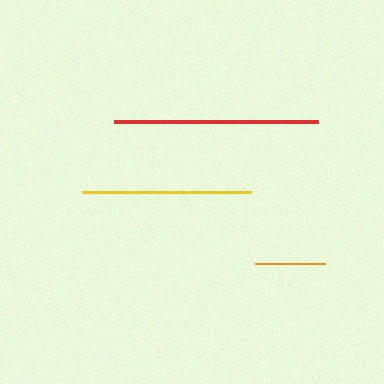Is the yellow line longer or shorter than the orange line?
The yellow line is longer than the orange line.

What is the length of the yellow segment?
The yellow segment is approximately 169 pixels long.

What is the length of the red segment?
The red segment is approximately 204 pixels long.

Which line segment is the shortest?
The orange line is the shortest at approximately 70 pixels.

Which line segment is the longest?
The red line is the longest at approximately 204 pixels.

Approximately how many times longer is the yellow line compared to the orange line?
The yellow line is approximately 2.4 times the length of the orange line.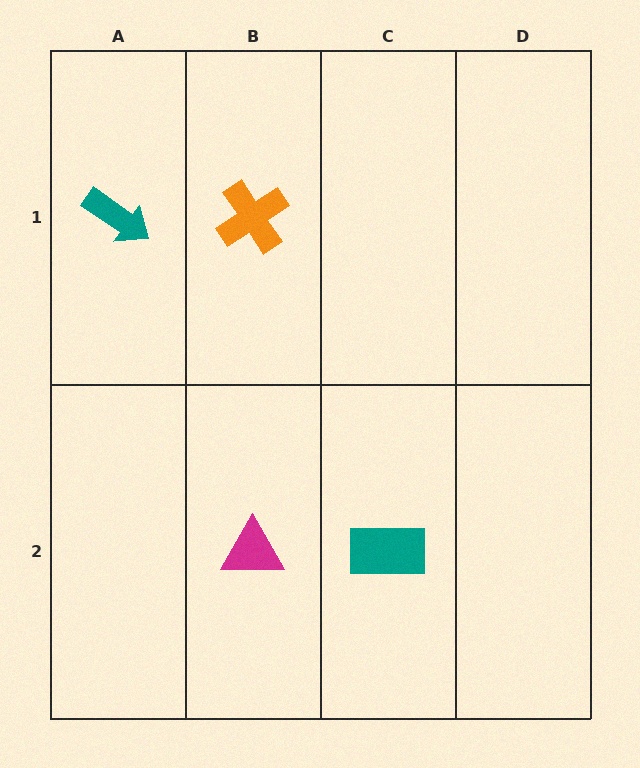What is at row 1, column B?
An orange cross.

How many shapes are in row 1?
2 shapes.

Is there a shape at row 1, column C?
No, that cell is empty.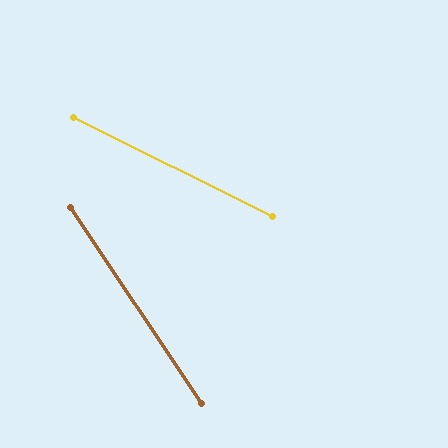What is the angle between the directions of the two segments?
Approximately 30 degrees.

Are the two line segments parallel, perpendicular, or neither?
Neither parallel nor perpendicular — they differ by about 30°.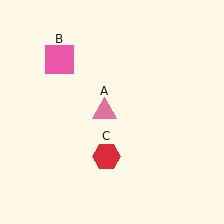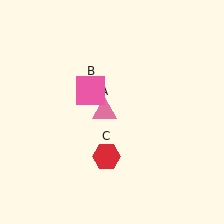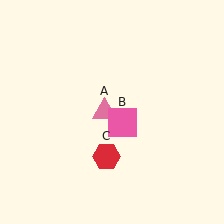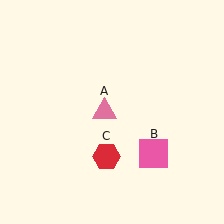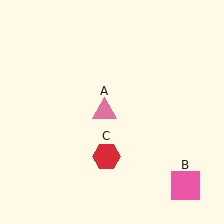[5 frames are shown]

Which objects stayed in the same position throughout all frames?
Pink triangle (object A) and red hexagon (object C) remained stationary.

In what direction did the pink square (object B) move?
The pink square (object B) moved down and to the right.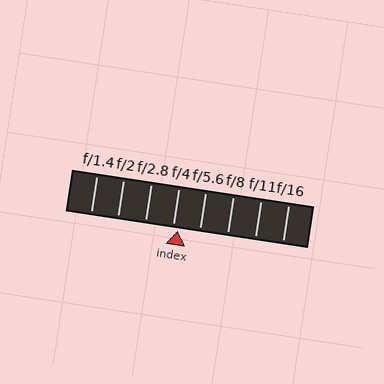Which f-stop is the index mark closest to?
The index mark is closest to f/4.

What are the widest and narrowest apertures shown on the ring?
The widest aperture shown is f/1.4 and the narrowest is f/16.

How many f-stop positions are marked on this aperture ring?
There are 8 f-stop positions marked.